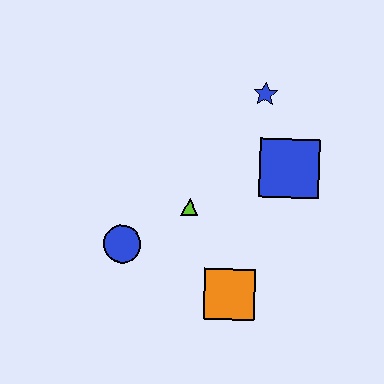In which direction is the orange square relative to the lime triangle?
The orange square is below the lime triangle.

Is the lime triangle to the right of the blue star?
No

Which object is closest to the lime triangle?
The blue circle is closest to the lime triangle.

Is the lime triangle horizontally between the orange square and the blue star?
No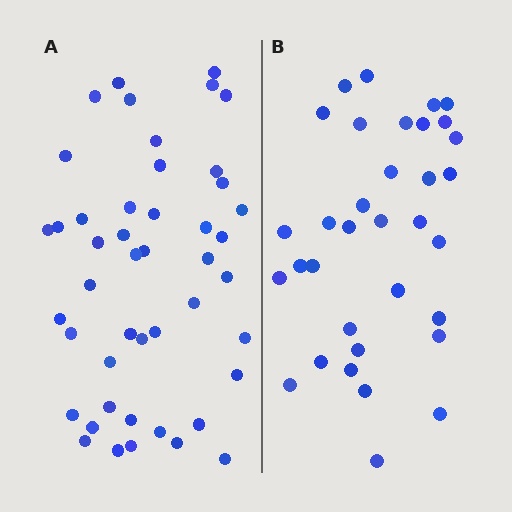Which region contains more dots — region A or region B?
Region A (the left region) has more dots.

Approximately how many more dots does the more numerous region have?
Region A has roughly 12 or so more dots than region B.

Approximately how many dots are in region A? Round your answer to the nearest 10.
About 50 dots. (The exact count is 46, which rounds to 50.)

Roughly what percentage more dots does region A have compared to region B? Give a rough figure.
About 35% more.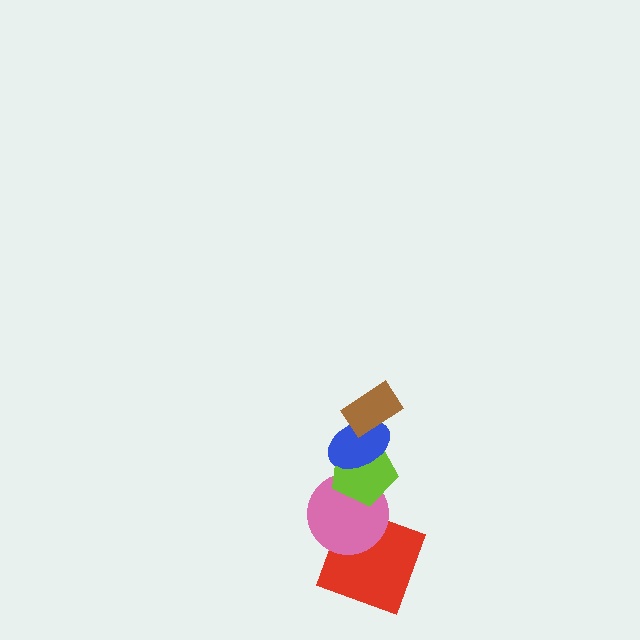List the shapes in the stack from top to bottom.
From top to bottom: the brown rectangle, the blue ellipse, the lime pentagon, the pink circle, the red square.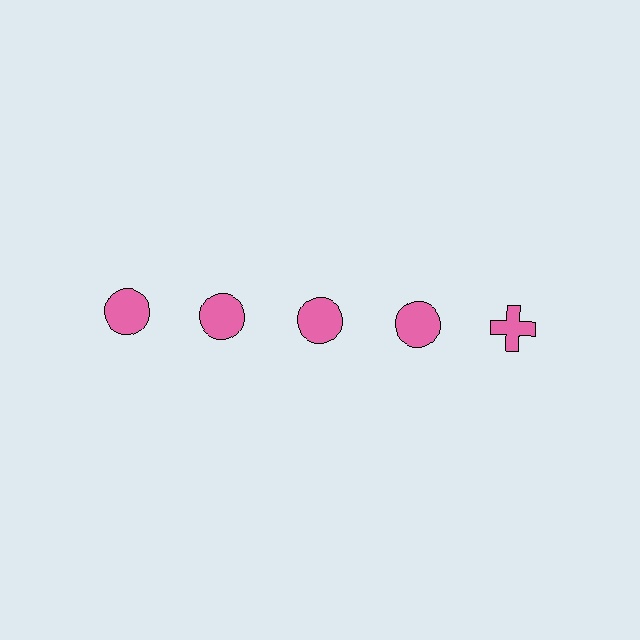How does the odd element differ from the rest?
It has a different shape: cross instead of circle.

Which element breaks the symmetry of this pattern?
The pink cross in the top row, rightmost column breaks the symmetry. All other shapes are pink circles.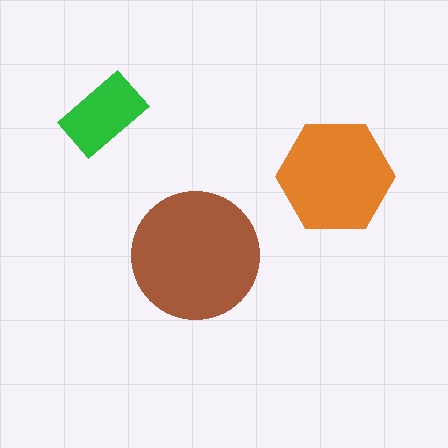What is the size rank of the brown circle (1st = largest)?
1st.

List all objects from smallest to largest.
The green rectangle, the orange hexagon, the brown circle.